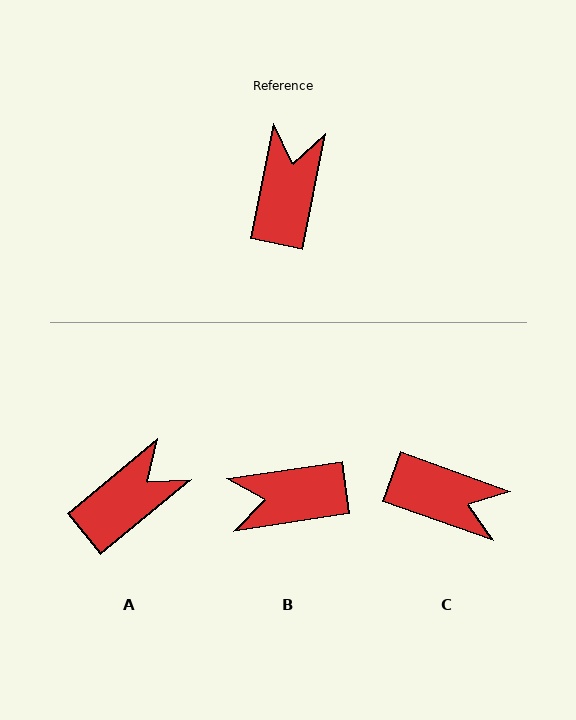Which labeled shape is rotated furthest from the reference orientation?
B, about 110 degrees away.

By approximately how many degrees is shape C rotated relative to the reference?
Approximately 98 degrees clockwise.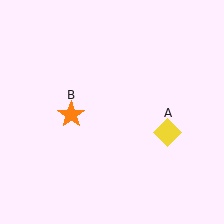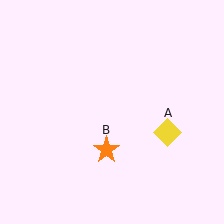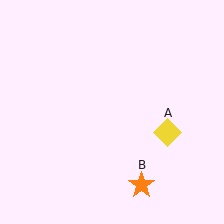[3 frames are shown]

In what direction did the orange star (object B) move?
The orange star (object B) moved down and to the right.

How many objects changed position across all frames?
1 object changed position: orange star (object B).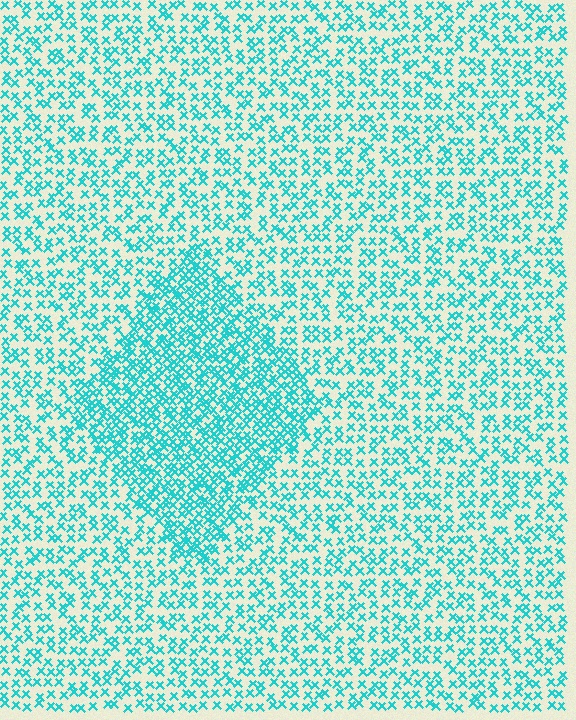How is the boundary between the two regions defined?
The boundary is defined by a change in element density (approximately 1.9x ratio). All elements are the same color, size, and shape.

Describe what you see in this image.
The image contains small cyan elements arranged at two different densities. A diamond-shaped region is visible where the elements are more densely packed than the surrounding area.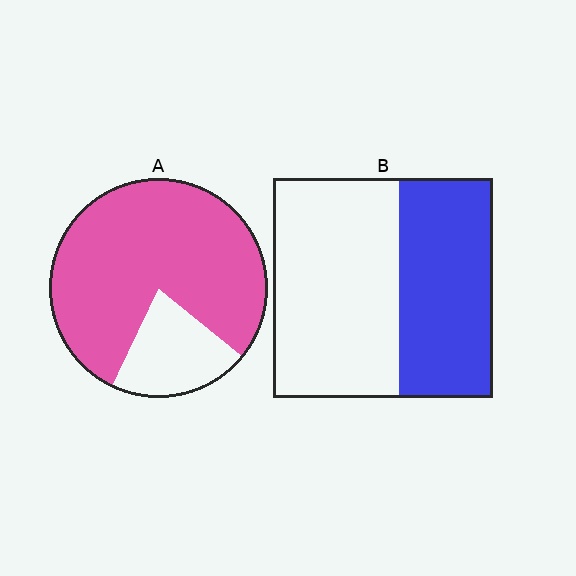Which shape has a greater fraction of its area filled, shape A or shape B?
Shape A.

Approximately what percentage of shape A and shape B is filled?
A is approximately 80% and B is approximately 45%.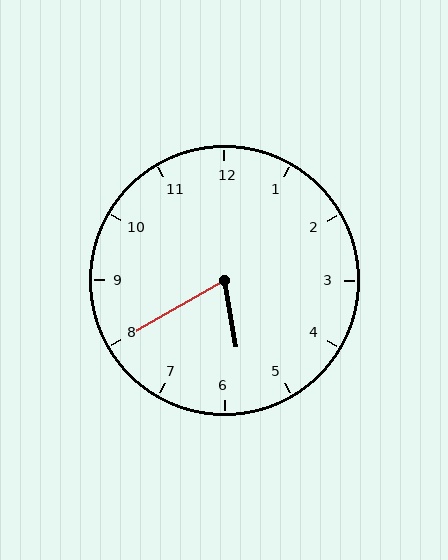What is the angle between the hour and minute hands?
Approximately 70 degrees.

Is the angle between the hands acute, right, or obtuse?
It is acute.